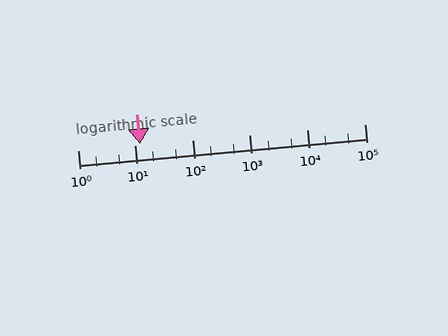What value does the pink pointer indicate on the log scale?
The pointer indicates approximately 12.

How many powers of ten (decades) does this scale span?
The scale spans 5 decades, from 1 to 100000.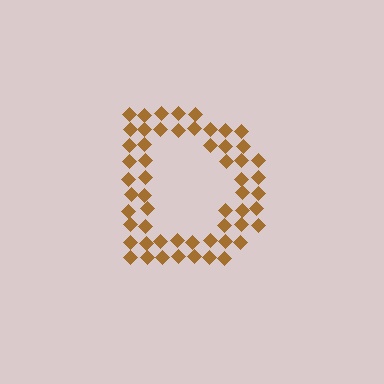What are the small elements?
The small elements are diamonds.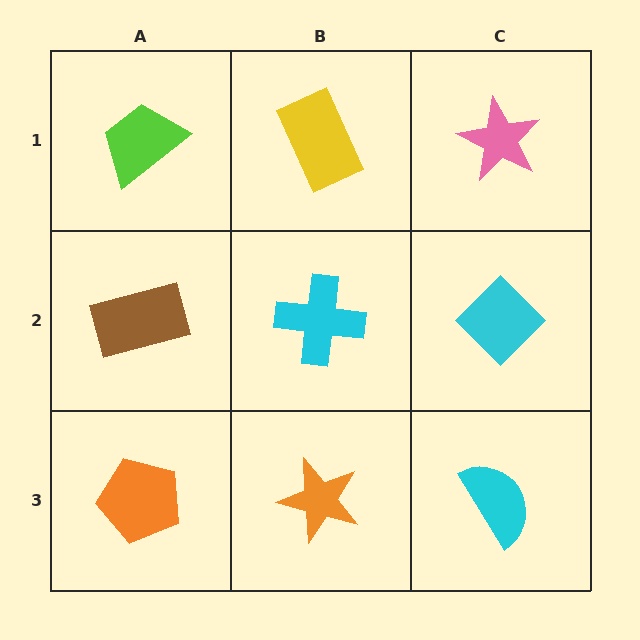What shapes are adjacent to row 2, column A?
A lime trapezoid (row 1, column A), an orange pentagon (row 3, column A), a cyan cross (row 2, column B).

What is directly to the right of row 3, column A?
An orange star.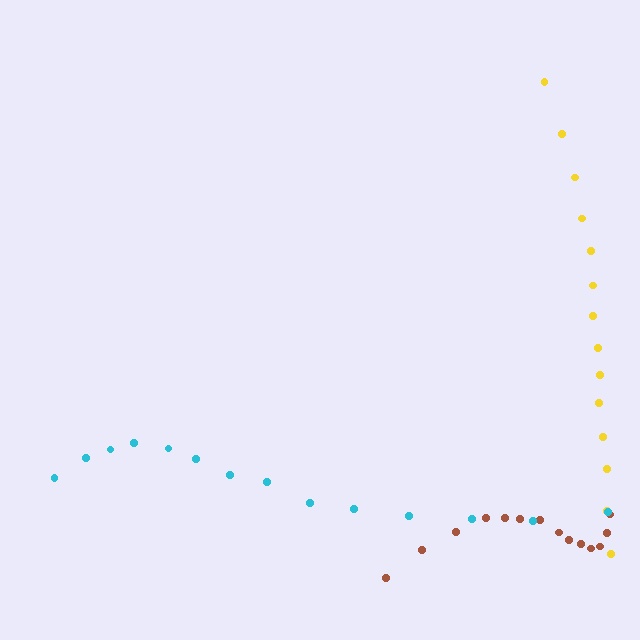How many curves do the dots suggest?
There are 3 distinct paths.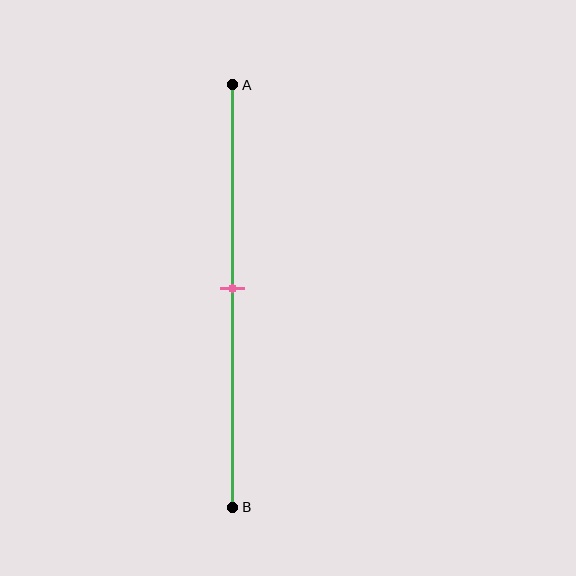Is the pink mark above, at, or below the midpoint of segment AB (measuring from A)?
The pink mark is approximately at the midpoint of segment AB.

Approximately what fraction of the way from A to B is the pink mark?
The pink mark is approximately 50% of the way from A to B.